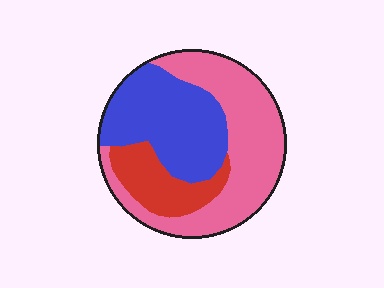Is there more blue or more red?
Blue.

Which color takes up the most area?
Pink, at roughly 45%.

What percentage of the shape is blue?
Blue covers about 35% of the shape.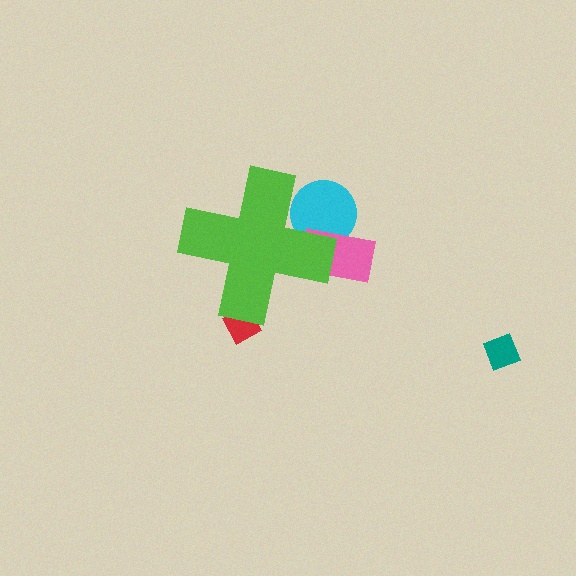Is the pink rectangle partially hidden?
Yes, the pink rectangle is partially hidden behind the lime cross.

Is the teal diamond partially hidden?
No, the teal diamond is fully visible.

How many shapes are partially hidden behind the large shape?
3 shapes are partially hidden.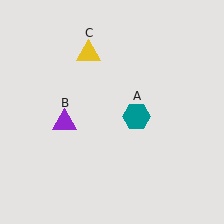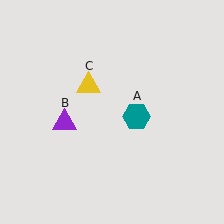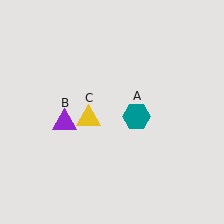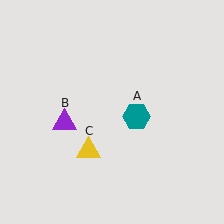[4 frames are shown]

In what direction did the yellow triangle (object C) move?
The yellow triangle (object C) moved down.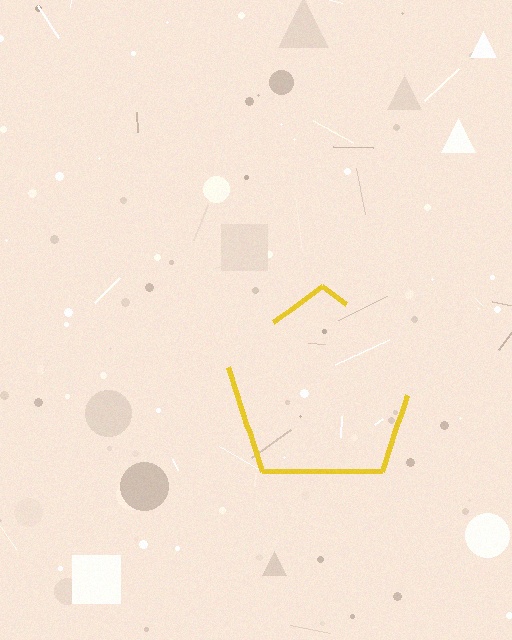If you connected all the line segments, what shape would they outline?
They would outline a pentagon.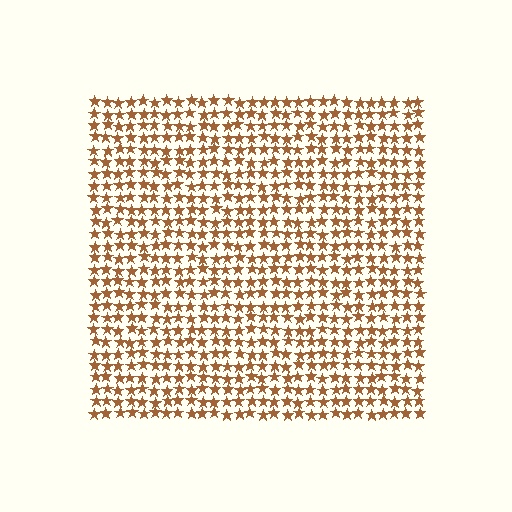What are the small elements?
The small elements are stars.